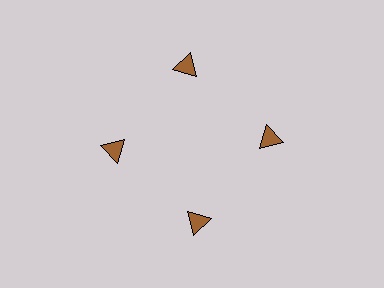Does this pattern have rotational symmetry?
Yes, this pattern has 4-fold rotational symmetry. It looks the same after rotating 90 degrees around the center.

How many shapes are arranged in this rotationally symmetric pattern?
There are 4 shapes, arranged in 4 groups of 1.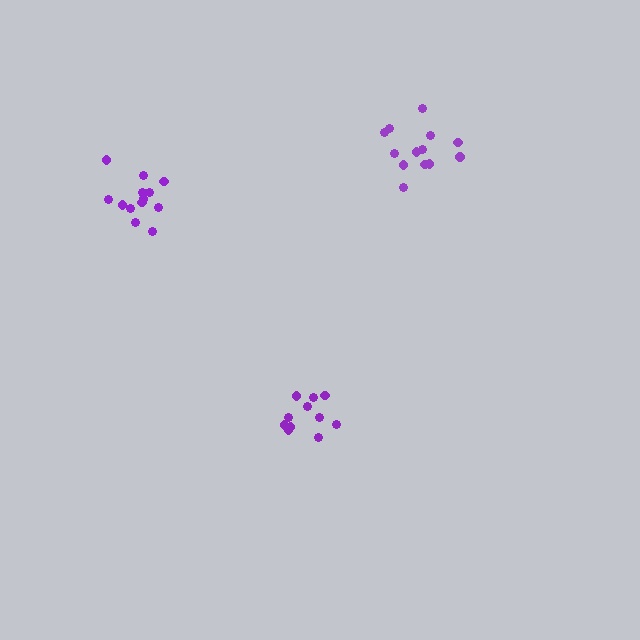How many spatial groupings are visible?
There are 3 spatial groupings.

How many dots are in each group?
Group 1: 11 dots, Group 2: 13 dots, Group 3: 13 dots (37 total).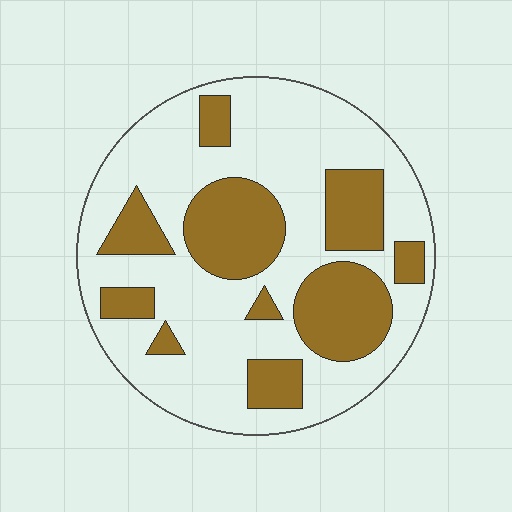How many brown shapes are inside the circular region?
10.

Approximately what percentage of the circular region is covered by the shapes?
Approximately 30%.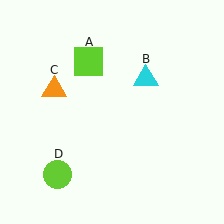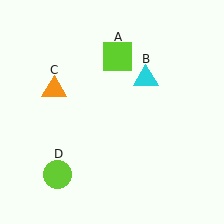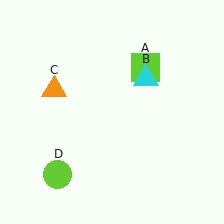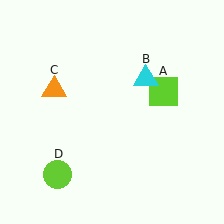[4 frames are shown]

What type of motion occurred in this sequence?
The lime square (object A) rotated clockwise around the center of the scene.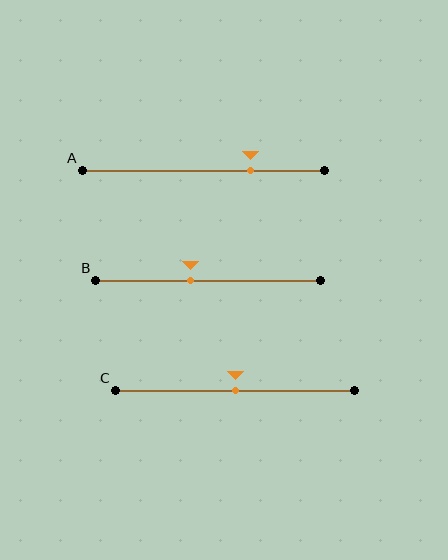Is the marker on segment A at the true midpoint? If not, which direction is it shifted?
No, the marker on segment A is shifted to the right by about 19% of the segment length.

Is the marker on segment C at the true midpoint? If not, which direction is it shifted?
Yes, the marker on segment C is at the true midpoint.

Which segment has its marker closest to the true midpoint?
Segment C has its marker closest to the true midpoint.